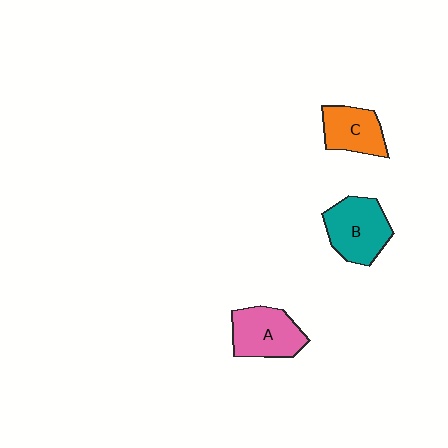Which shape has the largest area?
Shape B (teal).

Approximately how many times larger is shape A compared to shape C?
Approximately 1.2 times.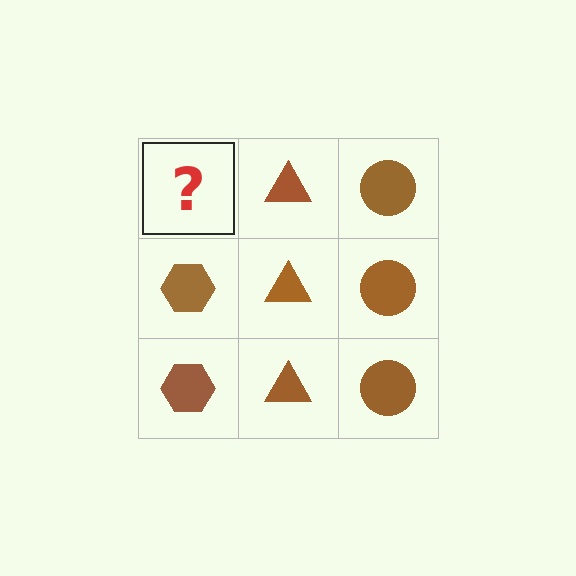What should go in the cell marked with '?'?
The missing cell should contain a brown hexagon.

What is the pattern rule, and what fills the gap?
The rule is that each column has a consistent shape. The gap should be filled with a brown hexagon.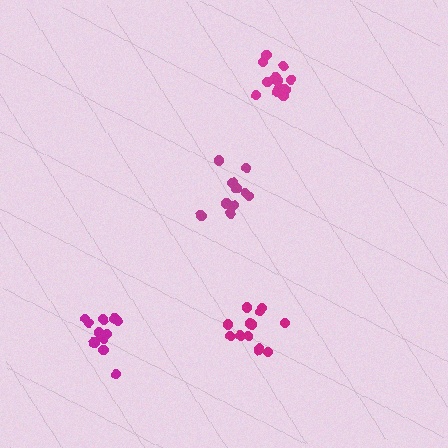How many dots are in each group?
Group 1: 10 dots, Group 2: 13 dots, Group 3: 13 dots, Group 4: 13 dots (49 total).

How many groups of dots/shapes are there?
There are 4 groups.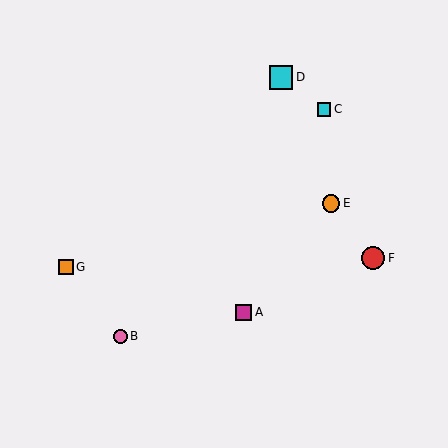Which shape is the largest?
The cyan square (labeled D) is the largest.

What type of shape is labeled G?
Shape G is an orange square.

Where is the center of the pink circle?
The center of the pink circle is at (120, 336).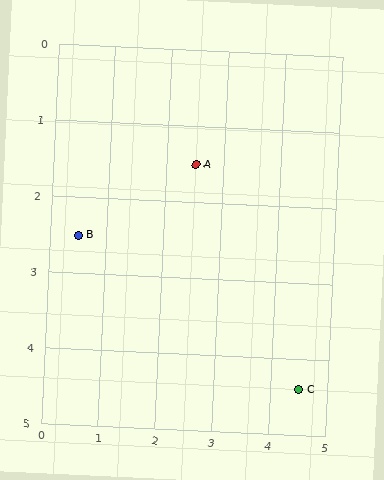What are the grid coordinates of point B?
Point B is at approximately (0.5, 2.5).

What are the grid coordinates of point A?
Point A is at approximately (2.5, 1.5).